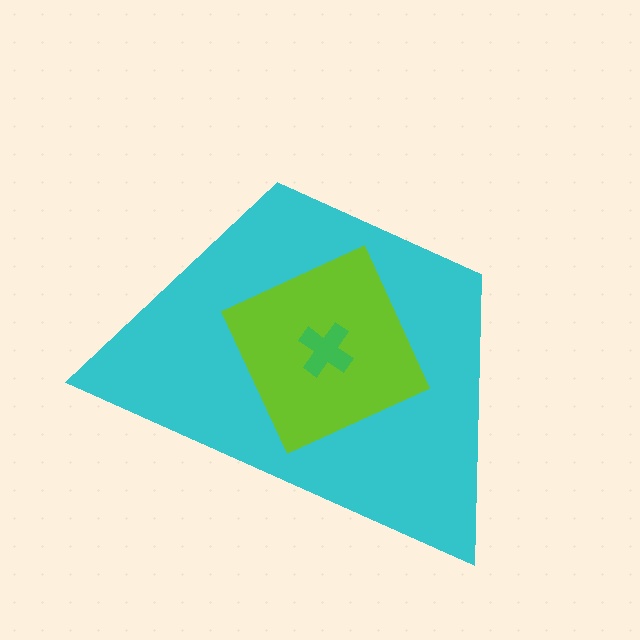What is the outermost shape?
The cyan trapezoid.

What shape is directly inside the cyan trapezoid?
The lime diamond.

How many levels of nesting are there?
3.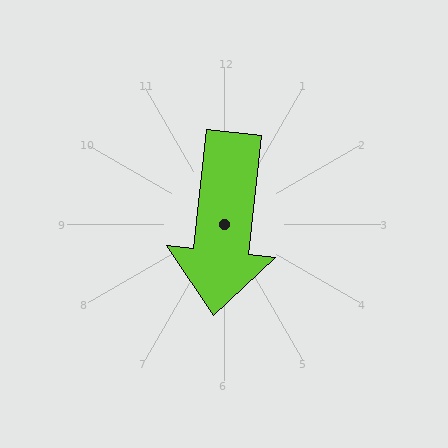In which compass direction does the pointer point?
South.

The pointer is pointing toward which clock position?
Roughly 6 o'clock.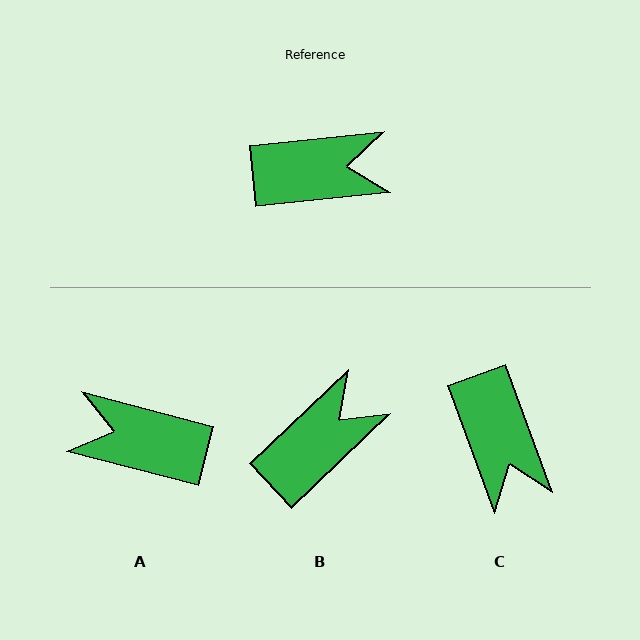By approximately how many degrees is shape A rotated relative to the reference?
Approximately 160 degrees counter-clockwise.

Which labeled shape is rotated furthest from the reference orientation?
A, about 160 degrees away.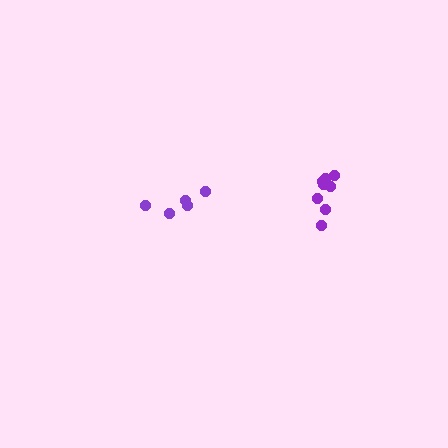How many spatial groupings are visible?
There are 2 spatial groupings.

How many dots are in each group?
Group 1: 5 dots, Group 2: 8 dots (13 total).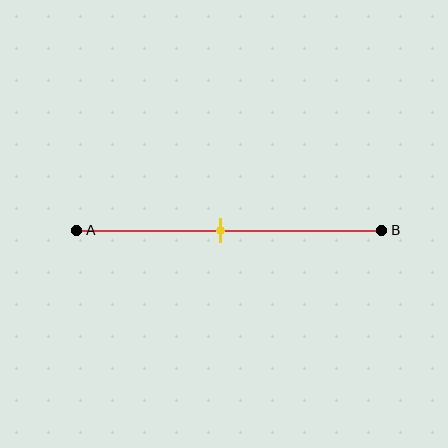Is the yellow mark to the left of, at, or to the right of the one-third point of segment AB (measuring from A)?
The yellow mark is to the right of the one-third point of segment AB.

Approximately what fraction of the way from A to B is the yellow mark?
The yellow mark is approximately 45% of the way from A to B.